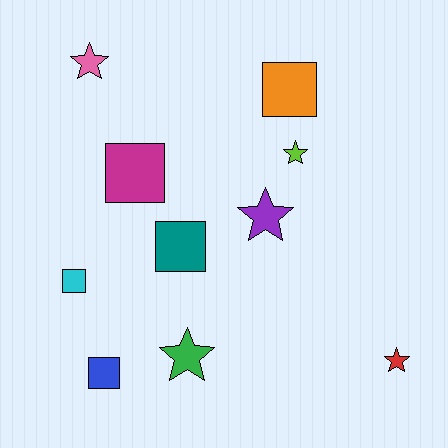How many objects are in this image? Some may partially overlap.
There are 10 objects.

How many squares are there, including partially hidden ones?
There are 5 squares.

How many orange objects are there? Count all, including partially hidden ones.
There is 1 orange object.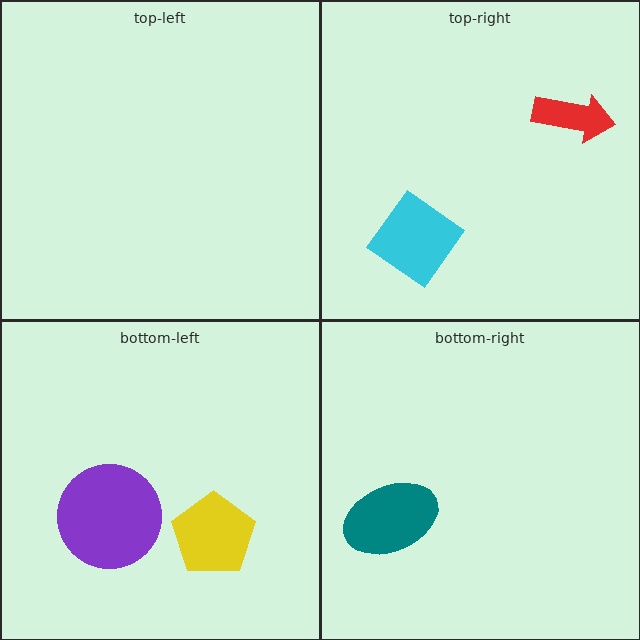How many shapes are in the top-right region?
2.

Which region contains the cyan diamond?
The top-right region.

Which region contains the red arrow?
The top-right region.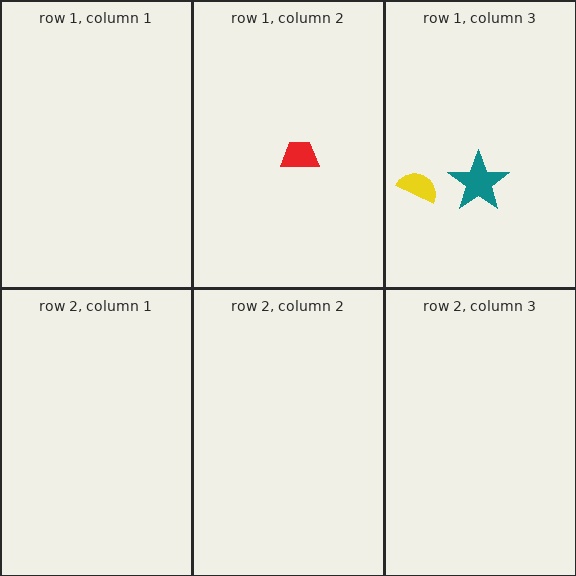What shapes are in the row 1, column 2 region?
The red trapezoid.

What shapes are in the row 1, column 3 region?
The teal star, the yellow semicircle.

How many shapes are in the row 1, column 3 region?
2.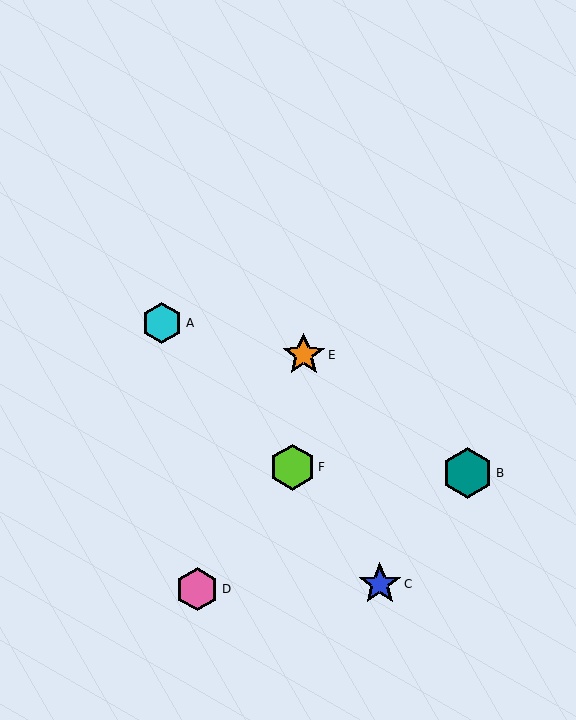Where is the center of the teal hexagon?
The center of the teal hexagon is at (468, 473).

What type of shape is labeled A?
Shape A is a cyan hexagon.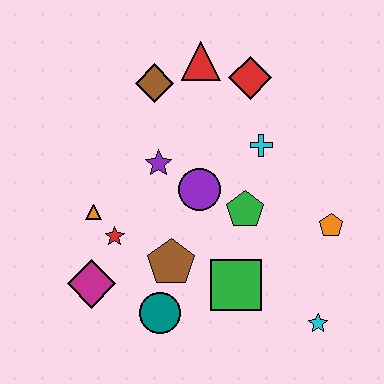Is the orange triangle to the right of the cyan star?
No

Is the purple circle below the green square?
No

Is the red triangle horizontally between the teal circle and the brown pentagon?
No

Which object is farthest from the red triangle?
The cyan star is farthest from the red triangle.